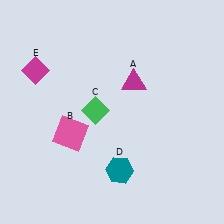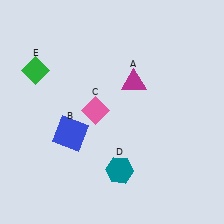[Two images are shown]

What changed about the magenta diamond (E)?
In Image 1, E is magenta. In Image 2, it changed to green.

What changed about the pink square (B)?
In Image 1, B is pink. In Image 2, it changed to blue.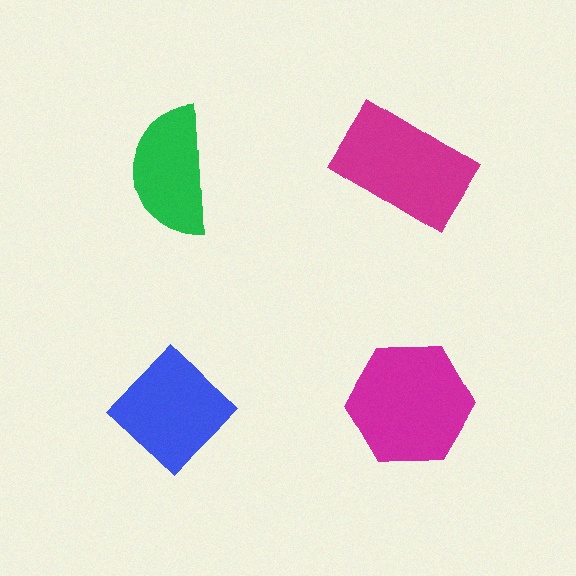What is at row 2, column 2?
A magenta hexagon.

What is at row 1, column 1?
A green semicircle.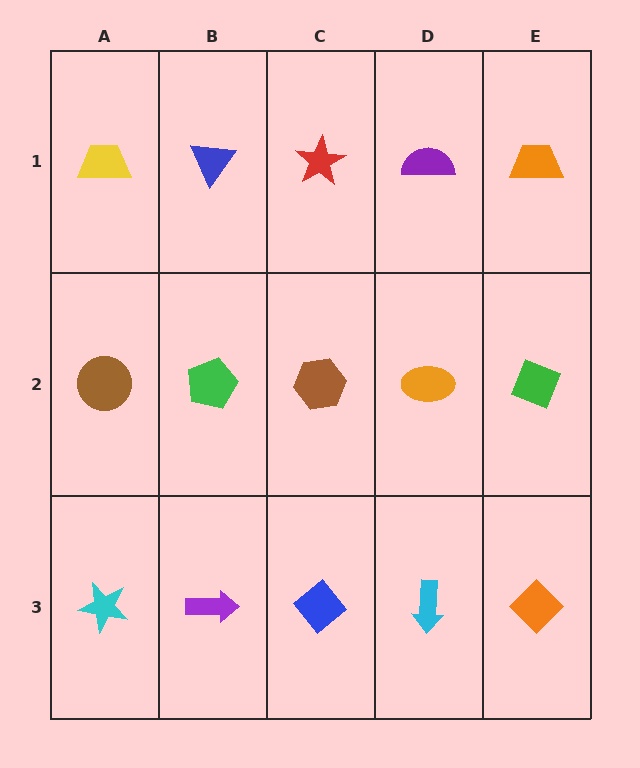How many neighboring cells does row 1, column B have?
3.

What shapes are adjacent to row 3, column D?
An orange ellipse (row 2, column D), a blue diamond (row 3, column C), an orange diamond (row 3, column E).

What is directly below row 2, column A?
A cyan star.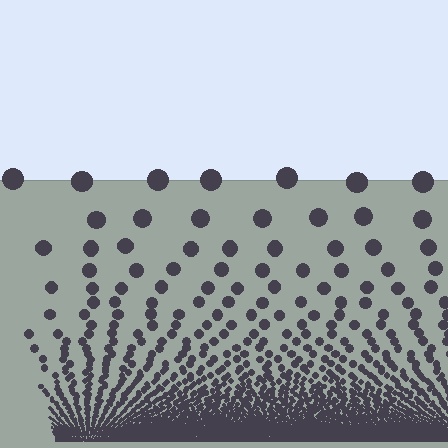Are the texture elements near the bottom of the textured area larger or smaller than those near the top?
Smaller. The gradient is inverted — elements near the bottom are smaller and denser.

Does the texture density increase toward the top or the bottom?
Density increases toward the bottom.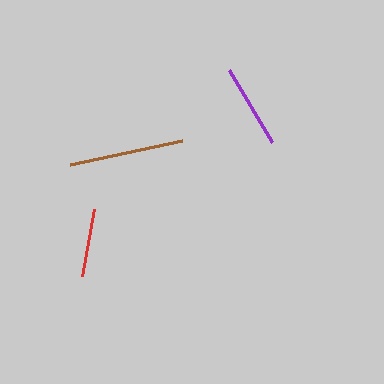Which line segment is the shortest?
The red line is the shortest at approximately 68 pixels.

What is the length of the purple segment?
The purple segment is approximately 83 pixels long.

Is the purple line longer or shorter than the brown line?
The brown line is longer than the purple line.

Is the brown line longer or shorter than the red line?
The brown line is longer than the red line.